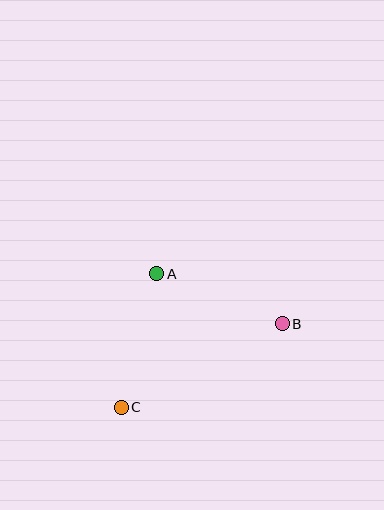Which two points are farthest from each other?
Points B and C are farthest from each other.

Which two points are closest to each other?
Points A and B are closest to each other.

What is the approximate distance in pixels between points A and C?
The distance between A and C is approximately 138 pixels.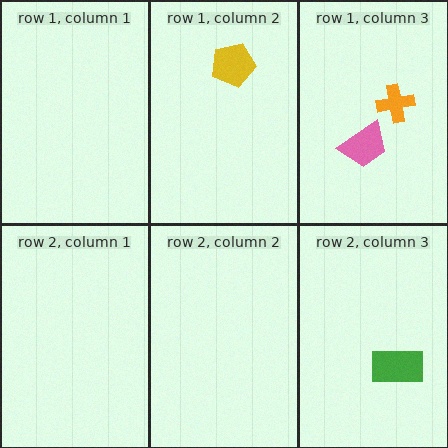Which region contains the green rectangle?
The row 2, column 3 region.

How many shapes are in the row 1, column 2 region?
1.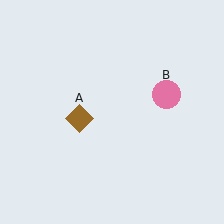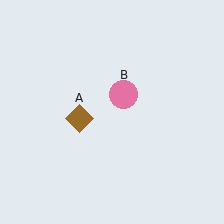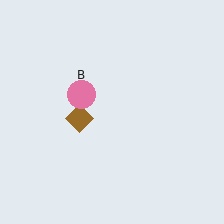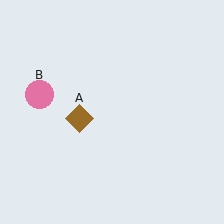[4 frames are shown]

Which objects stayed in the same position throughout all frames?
Brown diamond (object A) remained stationary.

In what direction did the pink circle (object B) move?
The pink circle (object B) moved left.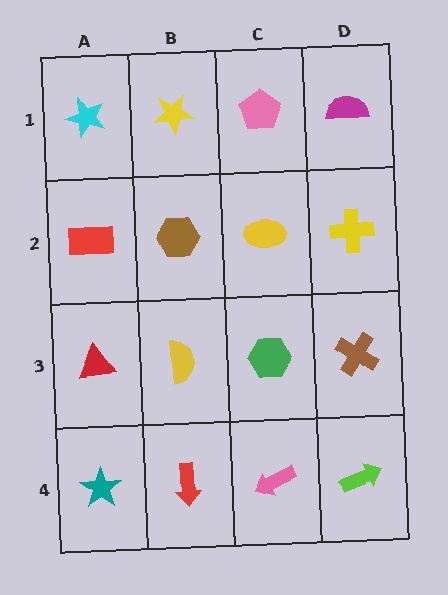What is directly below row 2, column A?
A red triangle.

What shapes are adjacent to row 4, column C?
A green hexagon (row 3, column C), a red arrow (row 4, column B), a lime arrow (row 4, column D).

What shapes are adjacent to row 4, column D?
A brown cross (row 3, column D), a pink arrow (row 4, column C).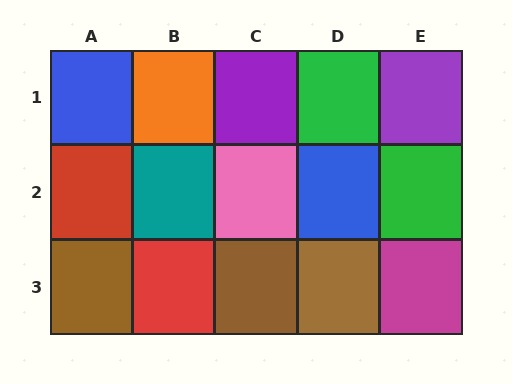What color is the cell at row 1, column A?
Blue.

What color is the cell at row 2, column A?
Red.